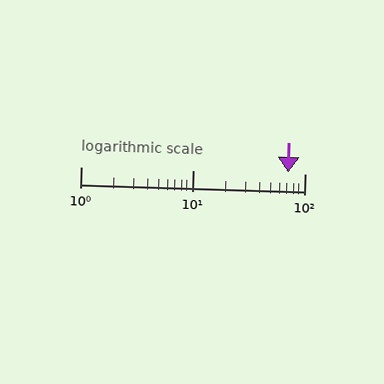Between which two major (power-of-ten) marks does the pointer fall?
The pointer is between 10 and 100.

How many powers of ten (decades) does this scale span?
The scale spans 2 decades, from 1 to 100.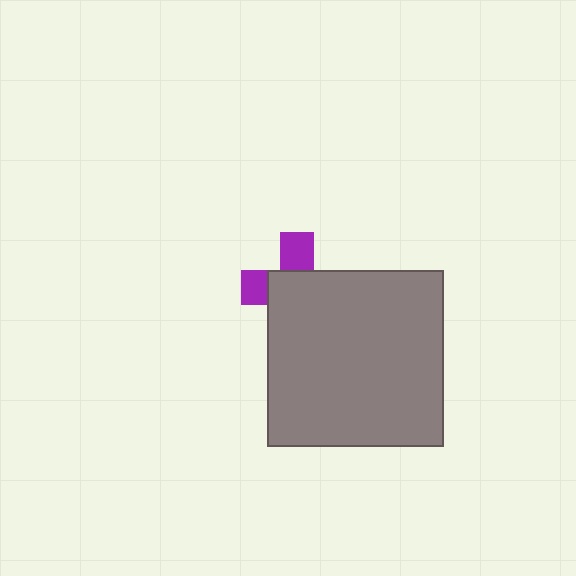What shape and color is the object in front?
The object in front is a gray square.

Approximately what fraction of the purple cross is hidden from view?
Roughly 66% of the purple cross is hidden behind the gray square.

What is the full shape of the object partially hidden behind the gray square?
The partially hidden object is a purple cross.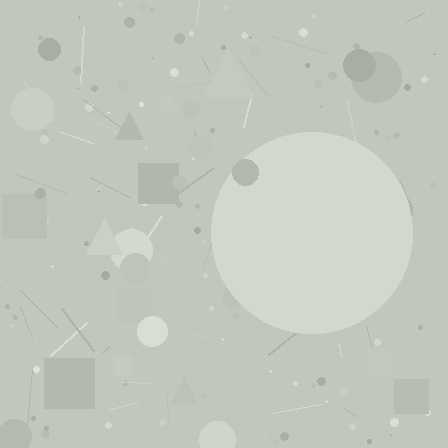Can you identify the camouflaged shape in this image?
The camouflaged shape is a circle.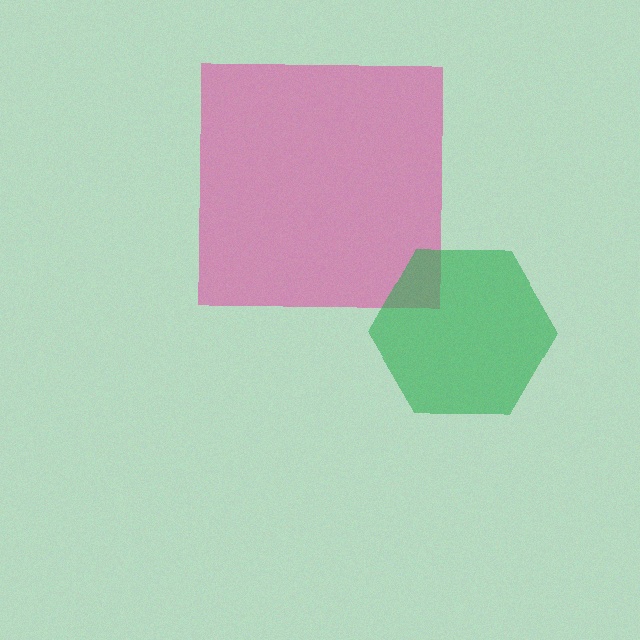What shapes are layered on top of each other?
The layered shapes are: a pink square, a green hexagon.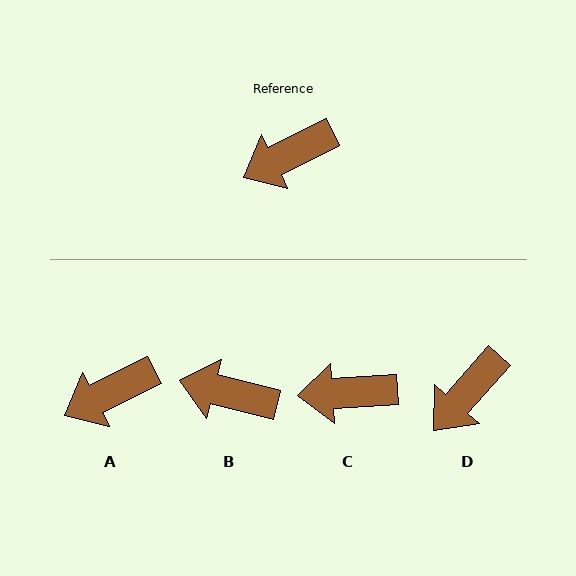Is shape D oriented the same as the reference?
No, it is off by about 22 degrees.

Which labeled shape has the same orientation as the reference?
A.